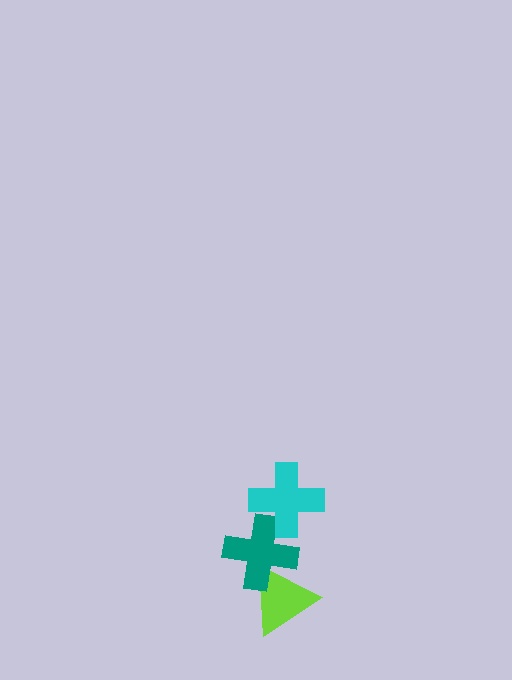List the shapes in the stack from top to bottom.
From top to bottom: the cyan cross, the teal cross, the lime triangle.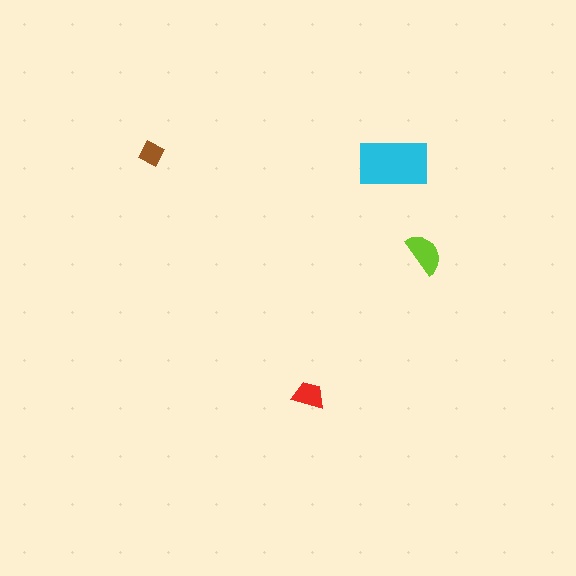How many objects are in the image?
There are 4 objects in the image.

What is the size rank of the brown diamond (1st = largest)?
4th.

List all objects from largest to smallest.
The cyan rectangle, the lime semicircle, the red trapezoid, the brown diamond.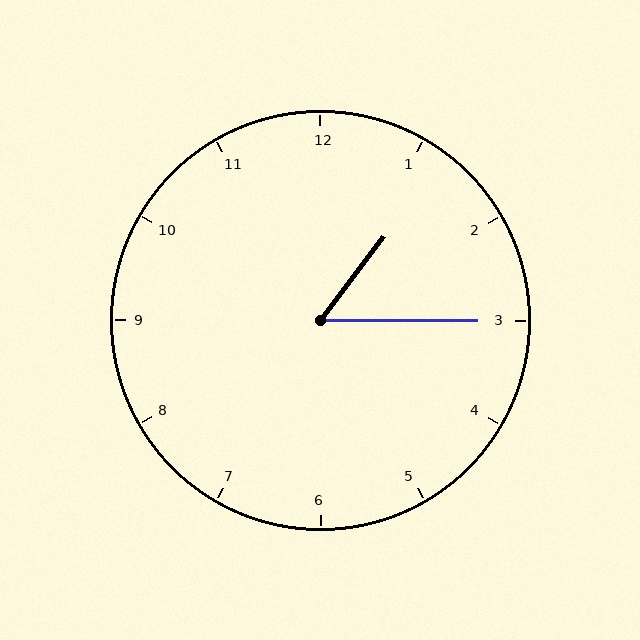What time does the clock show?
1:15.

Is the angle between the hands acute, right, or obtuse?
It is acute.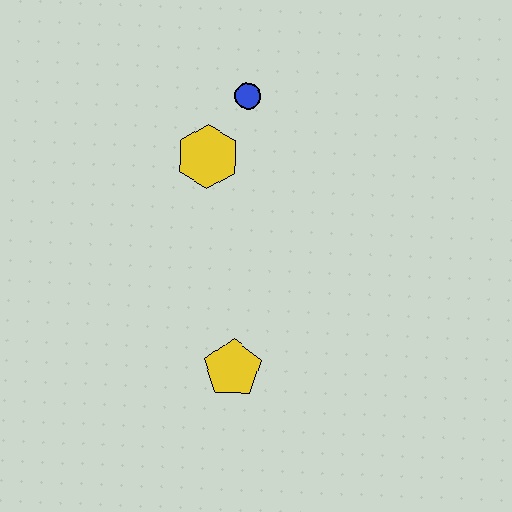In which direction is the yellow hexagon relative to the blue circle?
The yellow hexagon is below the blue circle.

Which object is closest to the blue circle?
The yellow hexagon is closest to the blue circle.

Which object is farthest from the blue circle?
The yellow pentagon is farthest from the blue circle.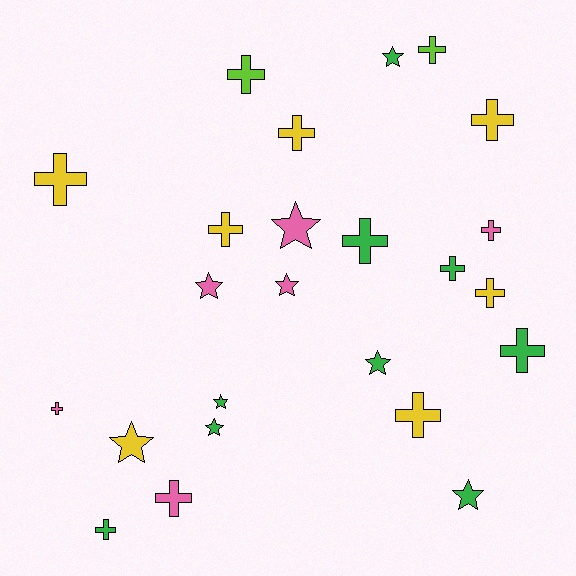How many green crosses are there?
There are 4 green crosses.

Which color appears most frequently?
Green, with 9 objects.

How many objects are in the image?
There are 24 objects.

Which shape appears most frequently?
Cross, with 15 objects.